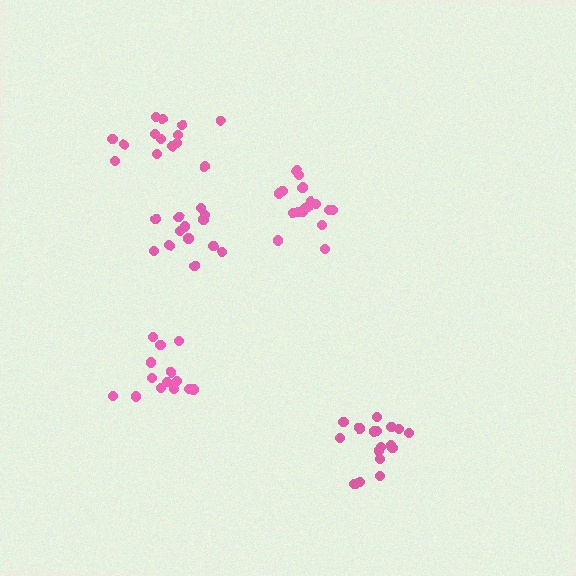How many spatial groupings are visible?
There are 5 spatial groupings.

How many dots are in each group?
Group 1: 19 dots, Group 2: 13 dots, Group 3: 14 dots, Group 4: 17 dots, Group 5: 14 dots (77 total).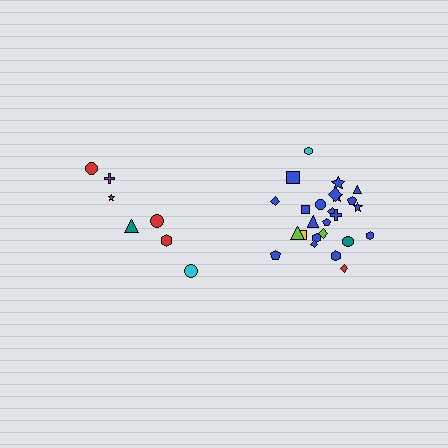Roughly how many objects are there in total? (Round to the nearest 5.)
Roughly 30 objects in total.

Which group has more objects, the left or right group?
The right group.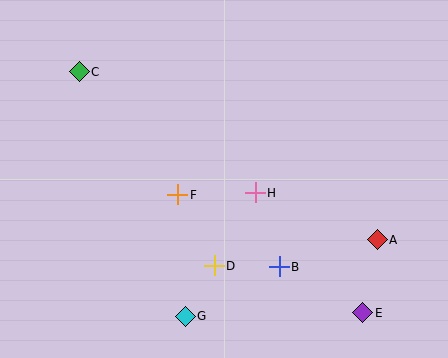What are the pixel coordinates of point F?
Point F is at (178, 195).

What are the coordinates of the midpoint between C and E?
The midpoint between C and E is at (221, 192).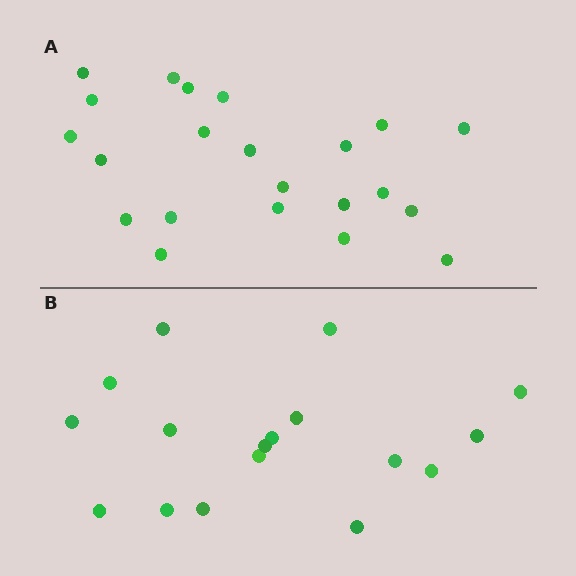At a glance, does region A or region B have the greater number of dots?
Region A (the top region) has more dots.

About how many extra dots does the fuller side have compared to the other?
Region A has about 5 more dots than region B.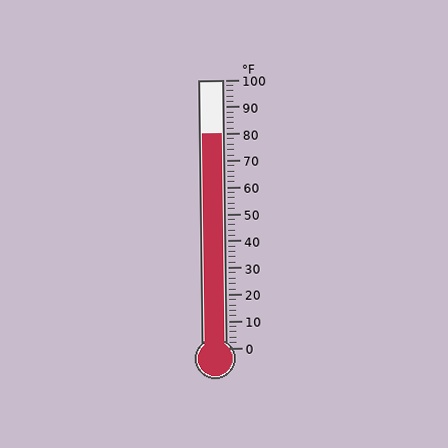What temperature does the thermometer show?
The thermometer shows approximately 80°F.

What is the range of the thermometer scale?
The thermometer scale ranges from 0°F to 100°F.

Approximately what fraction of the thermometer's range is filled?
The thermometer is filled to approximately 80% of its range.